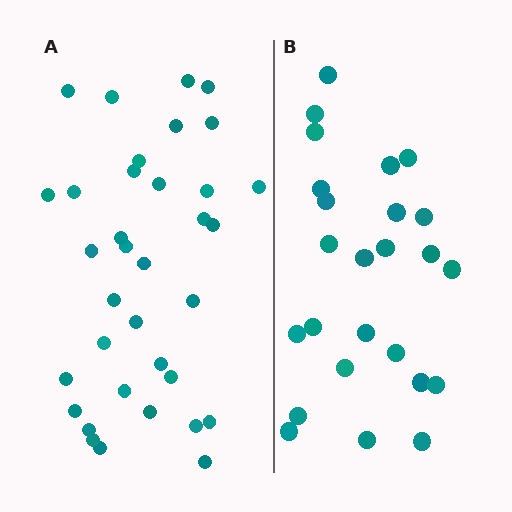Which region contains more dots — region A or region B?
Region A (the left region) has more dots.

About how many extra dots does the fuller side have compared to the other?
Region A has roughly 10 or so more dots than region B.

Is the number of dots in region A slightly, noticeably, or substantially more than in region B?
Region A has noticeably more, but not dramatically so. The ratio is roughly 1.4 to 1.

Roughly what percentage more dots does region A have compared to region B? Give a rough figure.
About 40% more.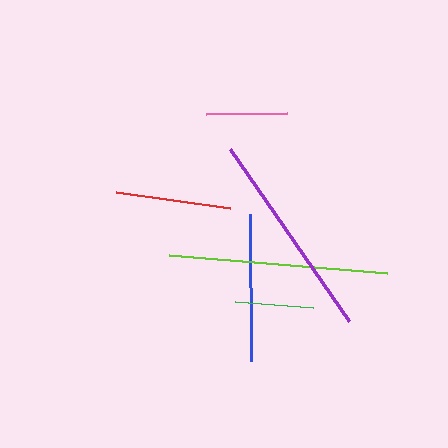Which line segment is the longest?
The lime line is the longest at approximately 219 pixels.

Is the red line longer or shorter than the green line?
The red line is longer than the green line.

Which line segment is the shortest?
The green line is the shortest at approximately 78 pixels.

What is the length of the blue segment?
The blue segment is approximately 148 pixels long.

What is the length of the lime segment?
The lime segment is approximately 219 pixels long.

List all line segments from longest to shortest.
From longest to shortest: lime, purple, blue, red, pink, green.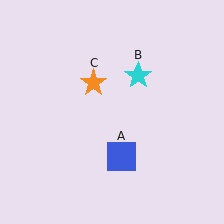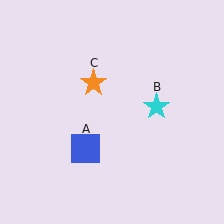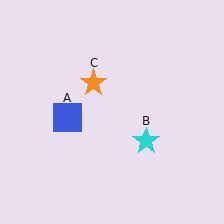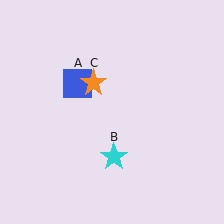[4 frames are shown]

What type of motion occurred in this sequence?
The blue square (object A), cyan star (object B) rotated clockwise around the center of the scene.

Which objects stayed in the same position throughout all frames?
Orange star (object C) remained stationary.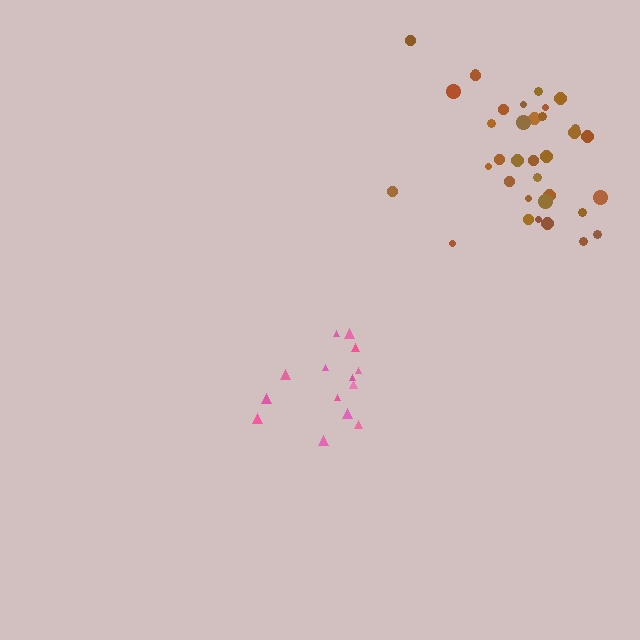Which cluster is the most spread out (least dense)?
Pink.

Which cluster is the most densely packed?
Brown.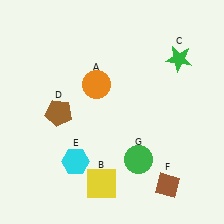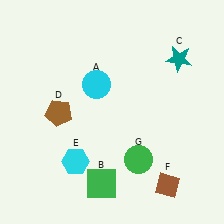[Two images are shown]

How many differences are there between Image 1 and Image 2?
There are 3 differences between the two images.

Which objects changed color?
A changed from orange to cyan. B changed from yellow to green. C changed from green to teal.